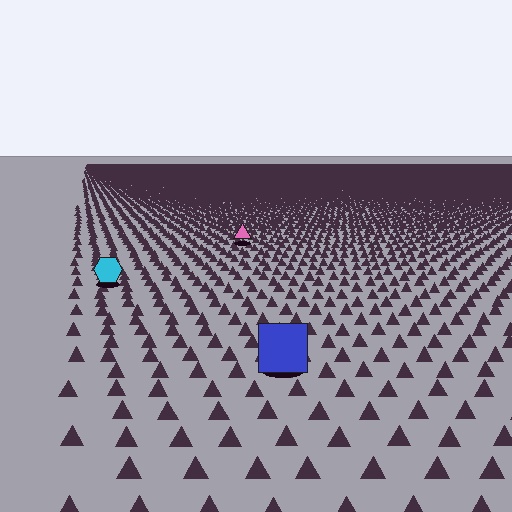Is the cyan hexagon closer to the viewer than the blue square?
No. The blue square is closer — you can tell from the texture gradient: the ground texture is coarser near it.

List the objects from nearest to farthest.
From nearest to farthest: the blue square, the cyan hexagon, the pink triangle.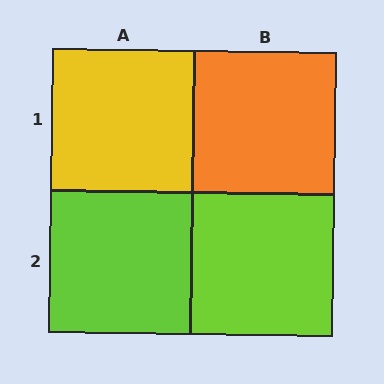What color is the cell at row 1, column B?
Orange.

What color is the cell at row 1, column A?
Yellow.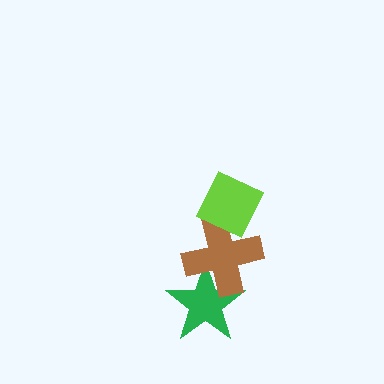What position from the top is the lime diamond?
The lime diamond is 1st from the top.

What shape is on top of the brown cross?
The lime diamond is on top of the brown cross.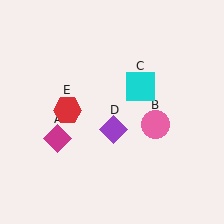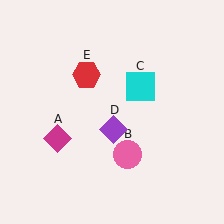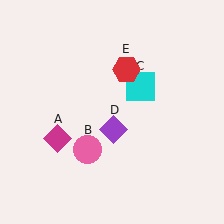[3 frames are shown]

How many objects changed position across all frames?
2 objects changed position: pink circle (object B), red hexagon (object E).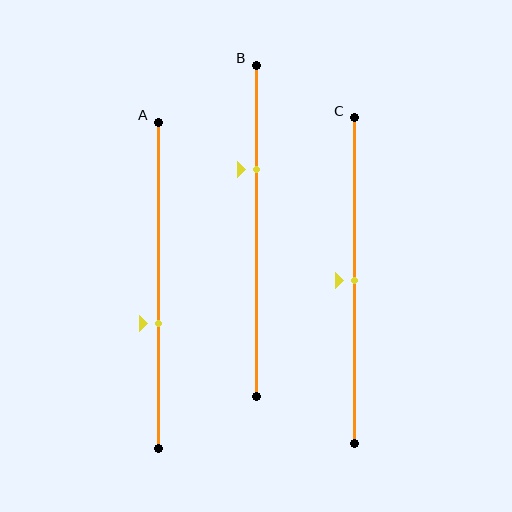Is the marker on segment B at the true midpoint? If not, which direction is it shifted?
No, the marker on segment B is shifted upward by about 18% of the segment length.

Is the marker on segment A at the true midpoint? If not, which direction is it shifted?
No, the marker on segment A is shifted downward by about 12% of the segment length.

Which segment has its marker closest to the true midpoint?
Segment C has its marker closest to the true midpoint.